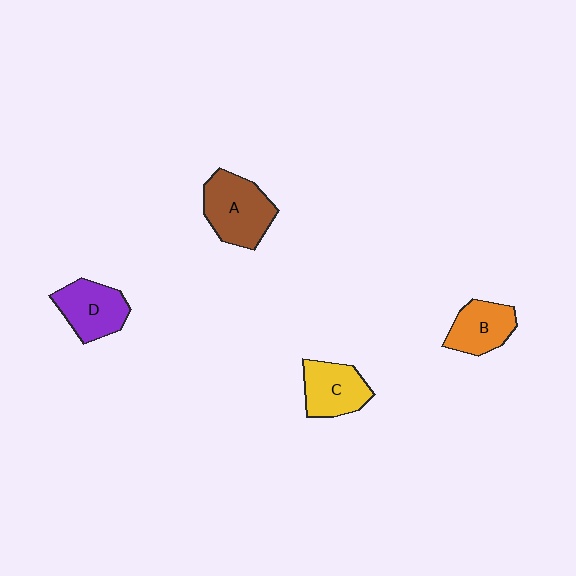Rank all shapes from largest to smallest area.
From largest to smallest: A (brown), D (purple), C (yellow), B (orange).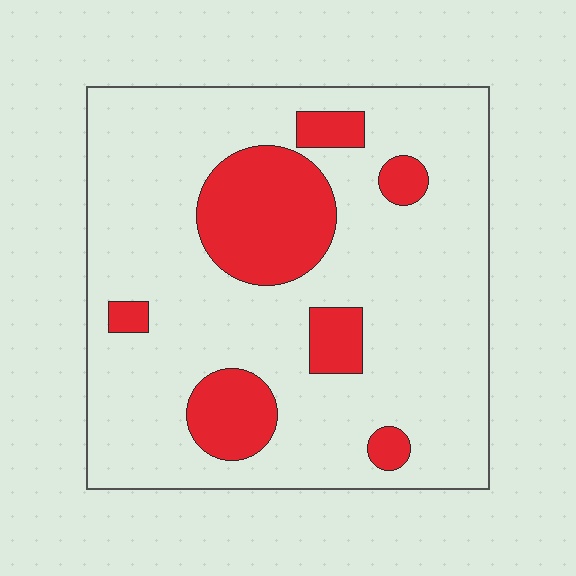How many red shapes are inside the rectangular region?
7.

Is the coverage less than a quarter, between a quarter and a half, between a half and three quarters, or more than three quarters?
Less than a quarter.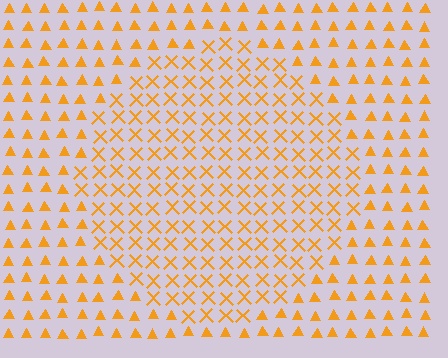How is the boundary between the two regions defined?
The boundary is defined by a change in element shape: X marks inside vs. triangles outside. All elements share the same color and spacing.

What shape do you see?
I see a circle.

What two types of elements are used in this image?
The image uses X marks inside the circle region and triangles outside it.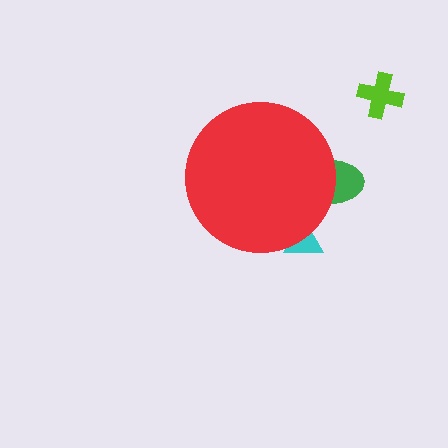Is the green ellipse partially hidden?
Yes, the green ellipse is partially hidden behind the red circle.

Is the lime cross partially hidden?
No, the lime cross is fully visible.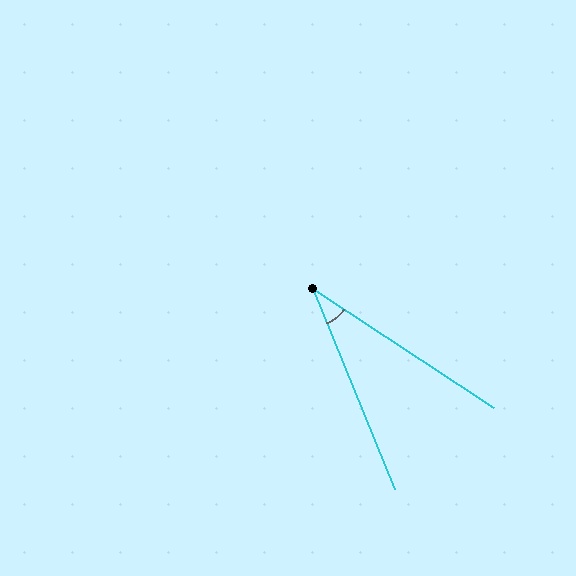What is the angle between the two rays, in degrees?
Approximately 35 degrees.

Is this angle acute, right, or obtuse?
It is acute.